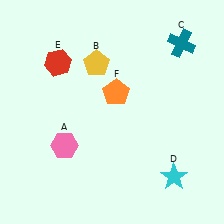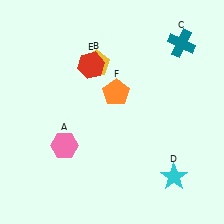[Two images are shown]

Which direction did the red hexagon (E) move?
The red hexagon (E) moved right.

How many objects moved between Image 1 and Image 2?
1 object moved between the two images.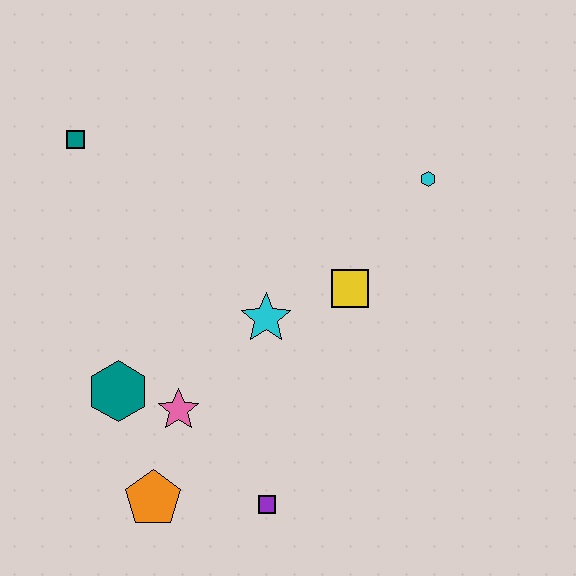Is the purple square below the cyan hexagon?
Yes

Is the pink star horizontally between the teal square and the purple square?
Yes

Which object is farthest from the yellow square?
The teal square is farthest from the yellow square.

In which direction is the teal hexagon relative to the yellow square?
The teal hexagon is to the left of the yellow square.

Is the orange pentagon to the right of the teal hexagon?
Yes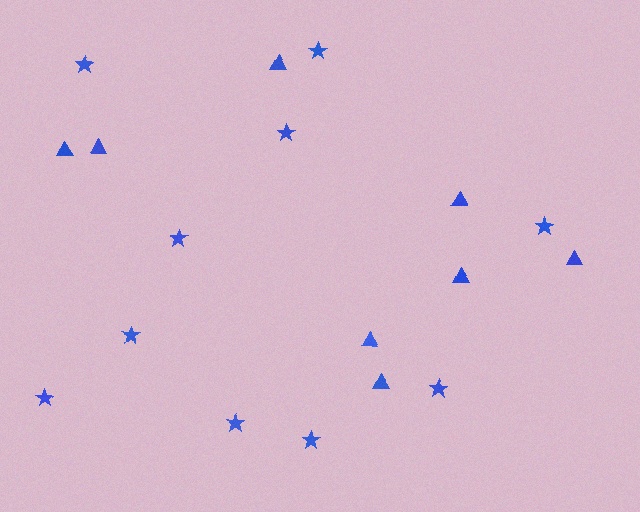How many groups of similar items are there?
There are 2 groups: one group of stars (10) and one group of triangles (8).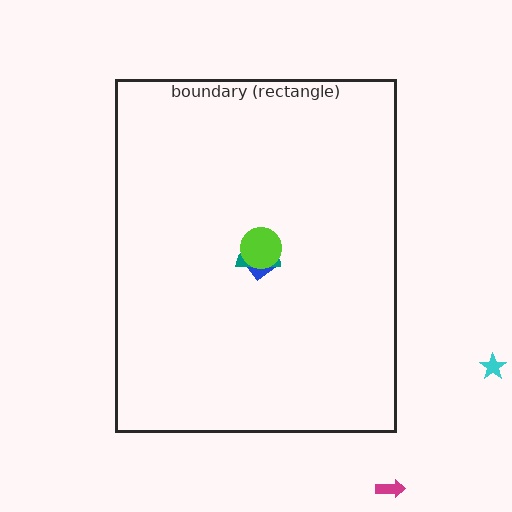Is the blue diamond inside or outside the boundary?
Inside.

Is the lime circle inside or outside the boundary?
Inside.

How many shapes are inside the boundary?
3 inside, 2 outside.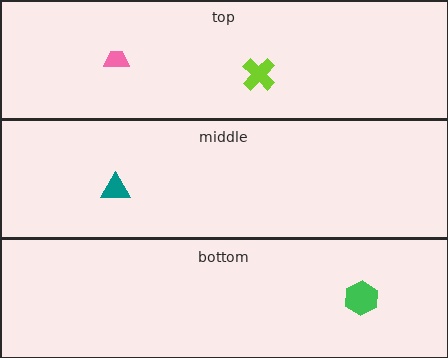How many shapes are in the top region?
2.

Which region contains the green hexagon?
The bottom region.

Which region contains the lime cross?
The top region.